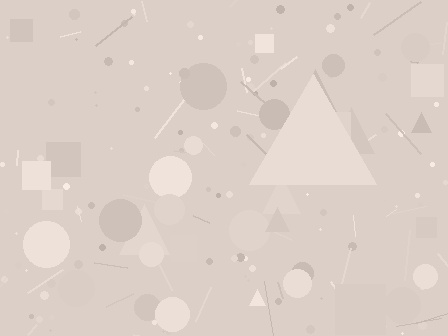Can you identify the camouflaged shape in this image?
The camouflaged shape is a triangle.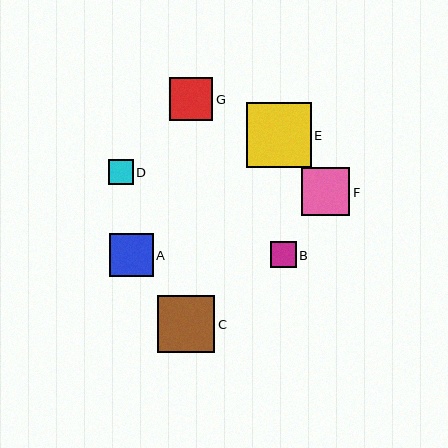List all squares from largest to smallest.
From largest to smallest: E, C, F, G, A, B, D.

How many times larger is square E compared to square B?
Square E is approximately 2.5 times the size of square B.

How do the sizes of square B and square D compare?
Square B and square D are approximately the same size.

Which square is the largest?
Square E is the largest with a size of approximately 64 pixels.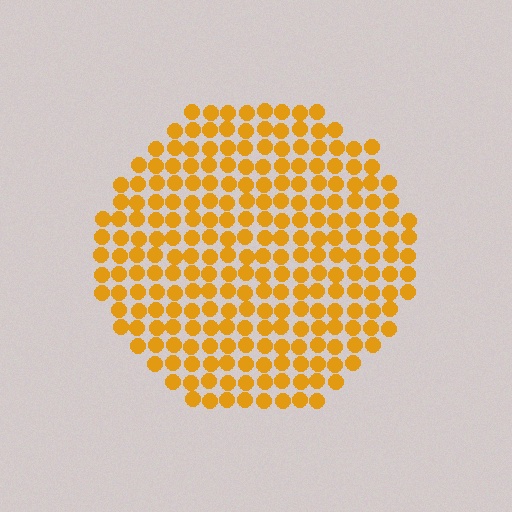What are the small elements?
The small elements are circles.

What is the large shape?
The large shape is a circle.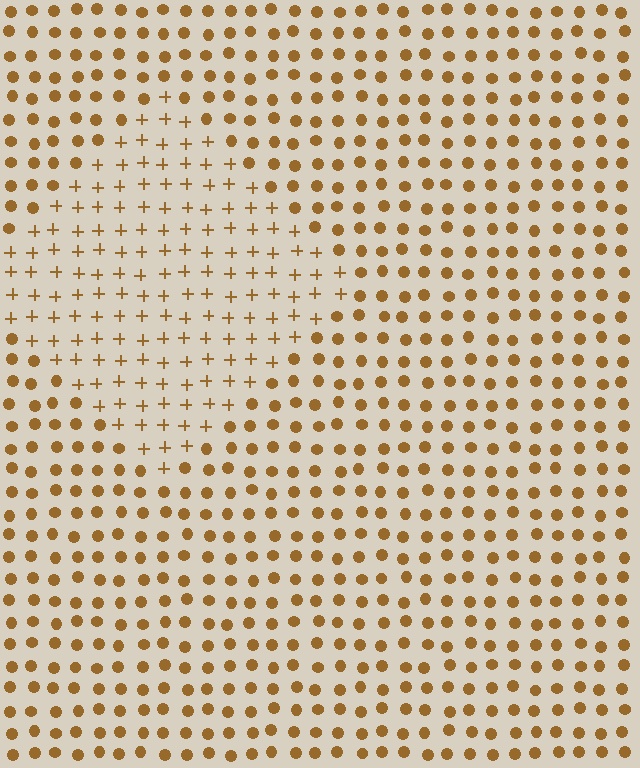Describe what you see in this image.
The image is filled with small brown elements arranged in a uniform grid. A diamond-shaped region contains plus signs, while the surrounding area contains circles. The boundary is defined purely by the change in element shape.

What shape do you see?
I see a diamond.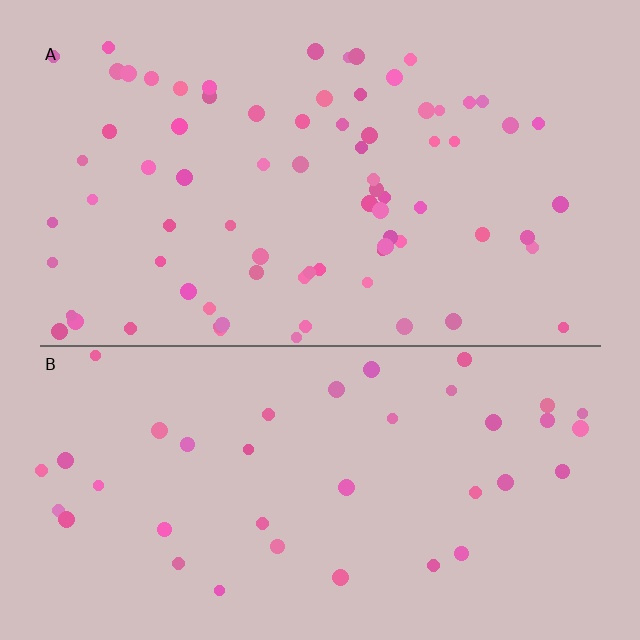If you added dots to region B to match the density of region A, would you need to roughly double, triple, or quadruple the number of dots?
Approximately double.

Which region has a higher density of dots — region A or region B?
A (the top).